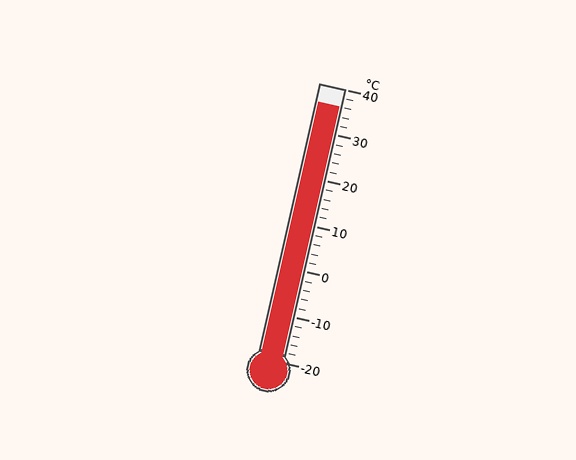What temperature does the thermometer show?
The thermometer shows approximately 36°C.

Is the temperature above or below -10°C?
The temperature is above -10°C.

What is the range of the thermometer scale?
The thermometer scale ranges from -20°C to 40°C.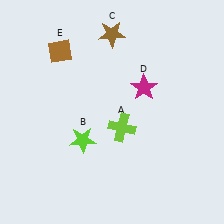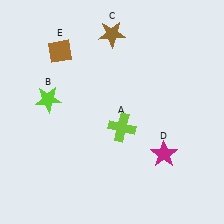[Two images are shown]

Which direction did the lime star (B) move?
The lime star (B) moved up.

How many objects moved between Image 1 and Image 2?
2 objects moved between the two images.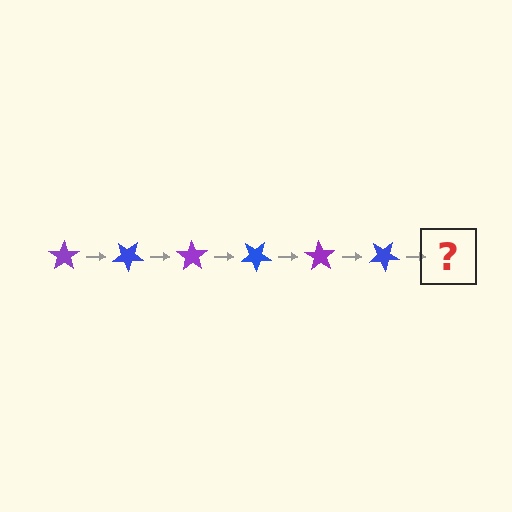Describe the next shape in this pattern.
It should be a purple star, rotated 210 degrees from the start.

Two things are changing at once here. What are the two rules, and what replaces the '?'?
The two rules are that it rotates 35 degrees each step and the color cycles through purple and blue. The '?' should be a purple star, rotated 210 degrees from the start.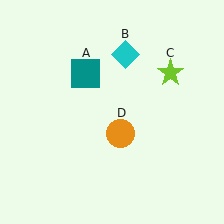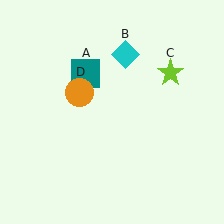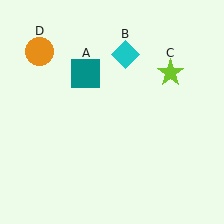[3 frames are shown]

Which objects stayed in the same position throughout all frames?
Teal square (object A) and cyan diamond (object B) and lime star (object C) remained stationary.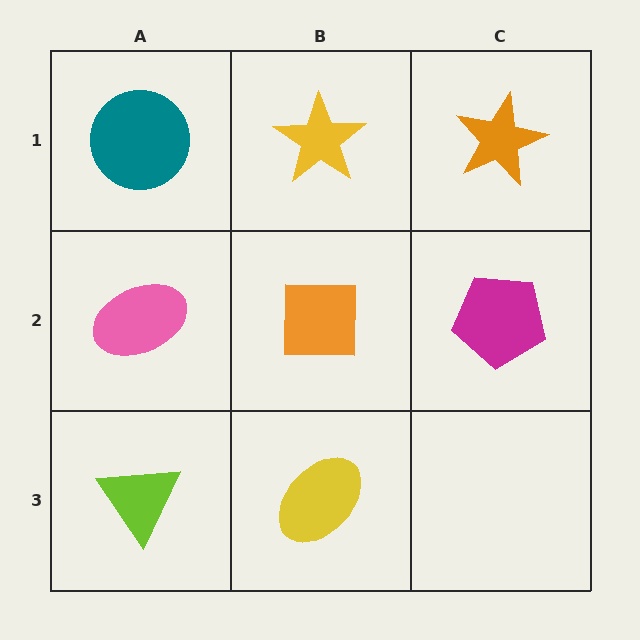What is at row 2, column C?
A magenta pentagon.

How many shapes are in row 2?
3 shapes.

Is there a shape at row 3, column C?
No, that cell is empty.